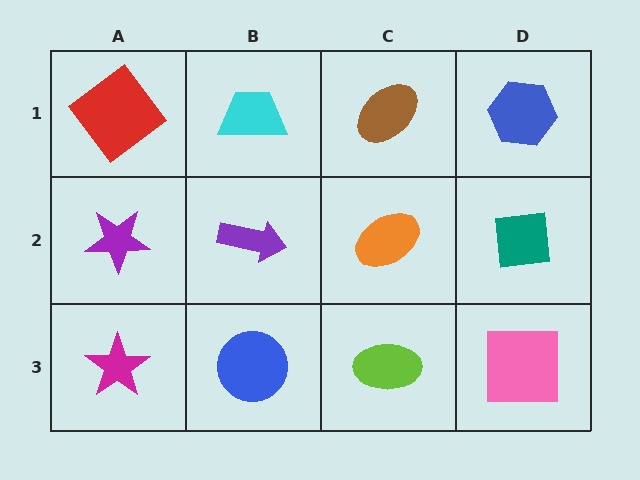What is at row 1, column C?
A brown ellipse.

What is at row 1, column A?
A red diamond.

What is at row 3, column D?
A pink square.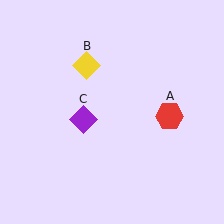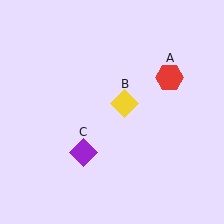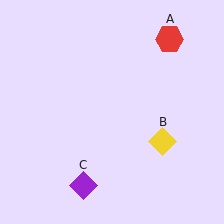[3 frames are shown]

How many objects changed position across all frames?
3 objects changed position: red hexagon (object A), yellow diamond (object B), purple diamond (object C).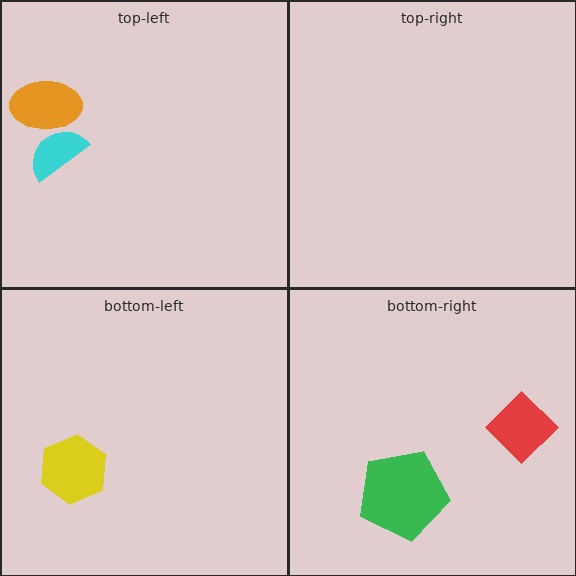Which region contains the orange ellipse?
The top-left region.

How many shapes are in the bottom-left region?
1.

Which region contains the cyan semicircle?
The top-left region.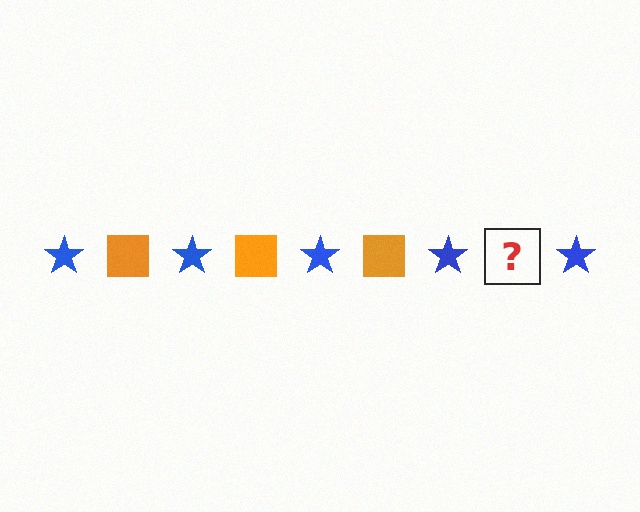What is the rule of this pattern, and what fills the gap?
The rule is that the pattern alternates between blue star and orange square. The gap should be filled with an orange square.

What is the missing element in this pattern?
The missing element is an orange square.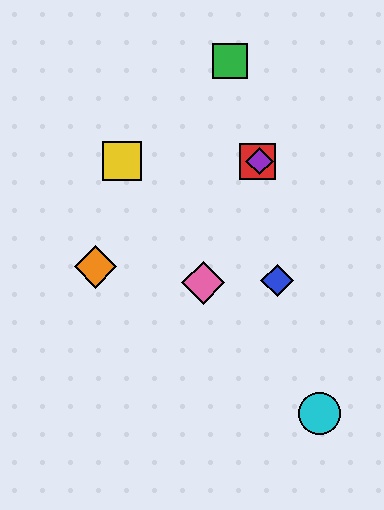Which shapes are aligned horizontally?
The red square, the yellow square, the purple diamond are aligned horizontally.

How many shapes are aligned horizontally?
3 shapes (the red square, the yellow square, the purple diamond) are aligned horizontally.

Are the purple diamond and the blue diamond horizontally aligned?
No, the purple diamond is at y≈161 and the blue diamond is at y≈281.